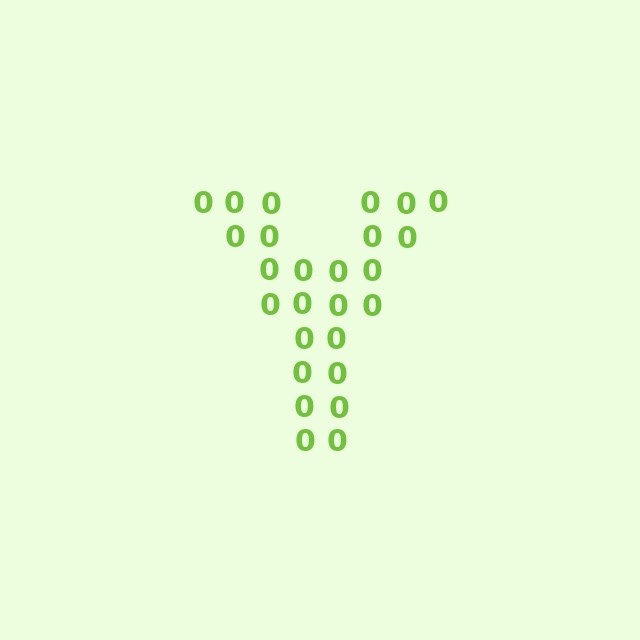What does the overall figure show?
The overall figure shows the letter Y.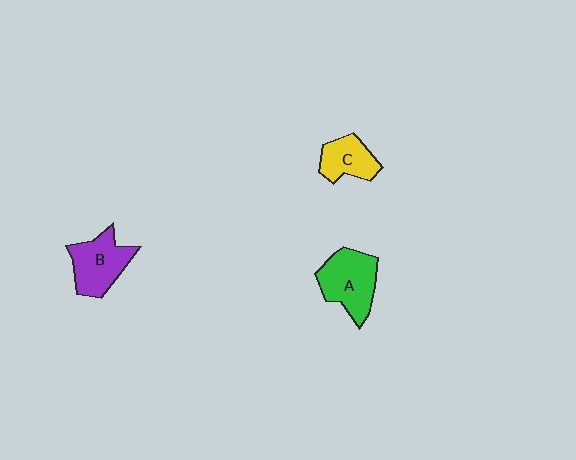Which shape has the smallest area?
Shape C (yellow).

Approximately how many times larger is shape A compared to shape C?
Approximately 1.5 times.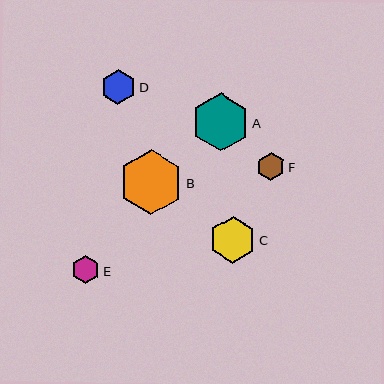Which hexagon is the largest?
Hexagon B is the largest with a size of approximately 64 pixels.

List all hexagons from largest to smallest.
From largest to smallest: B, A, C, D, F, E.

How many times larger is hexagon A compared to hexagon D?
Hexagon A is approximately 1.7 times the size of hexagon D.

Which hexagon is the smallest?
Hexagon E is the smallest with a size of approximately 28 pixels.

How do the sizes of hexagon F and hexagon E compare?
Hexagon F and hexagon E are approximately the same size.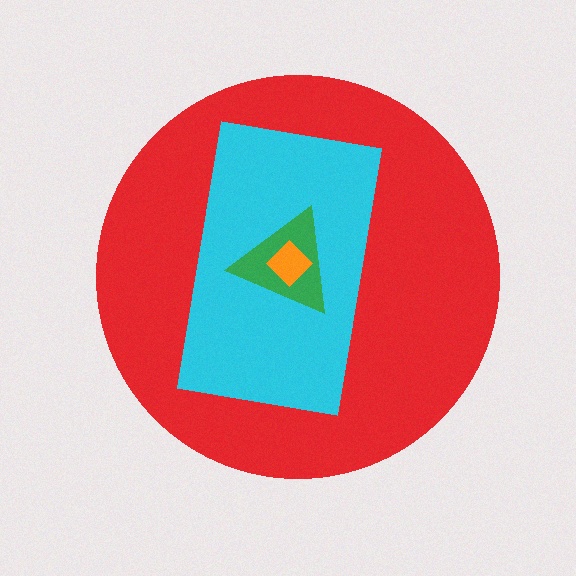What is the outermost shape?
The red circle.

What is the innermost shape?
The orange diamond.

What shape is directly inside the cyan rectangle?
The green triangle.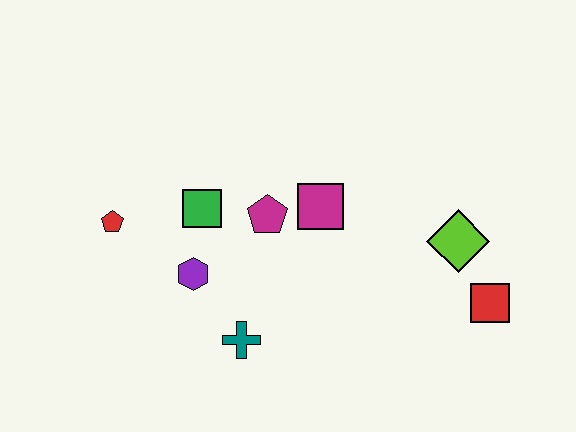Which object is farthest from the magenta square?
The red pentagon is farthest from the magenta square.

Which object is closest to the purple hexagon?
The green square is closest to the purple hexagon.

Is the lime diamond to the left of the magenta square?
No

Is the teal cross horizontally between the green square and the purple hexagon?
No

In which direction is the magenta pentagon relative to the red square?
The magenta pentagon is to the left of the red square.